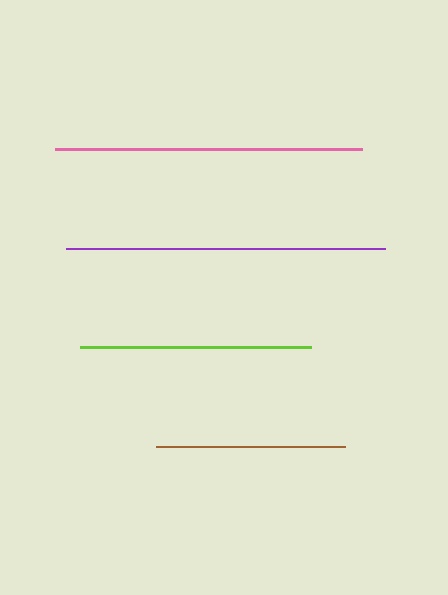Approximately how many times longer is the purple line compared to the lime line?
The purple line is approximately 1.4 times the length of the lime line.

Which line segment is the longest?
The purple line is the longest at approximately 319 pixels.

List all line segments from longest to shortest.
From longest to shortest: purple, pink, lime, brown.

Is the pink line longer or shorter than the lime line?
The pink line is longer than the lime line.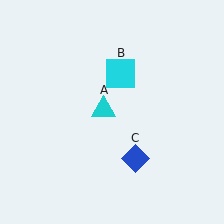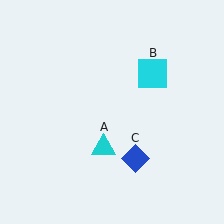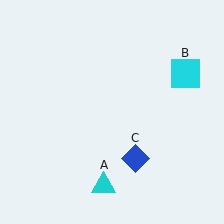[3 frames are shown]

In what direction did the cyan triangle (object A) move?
The cyan triangle (object A) moved down.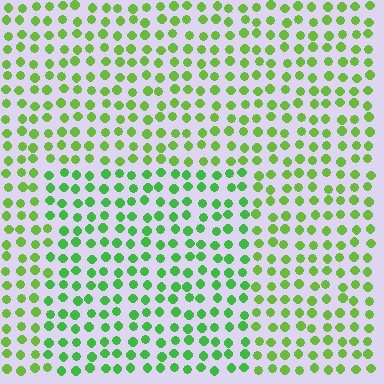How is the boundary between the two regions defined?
The boundary is defined purely by a slight shift in hue (about 24 degrees). Spacing, size, and orientation are identical on both sides.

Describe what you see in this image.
The image is filled with small lime elements in a uniform arrangement. A rectangle-shaped region is visible where the elements are tinted to a slightly different hue, forming a subtle color boundary.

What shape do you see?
I see a rectangle.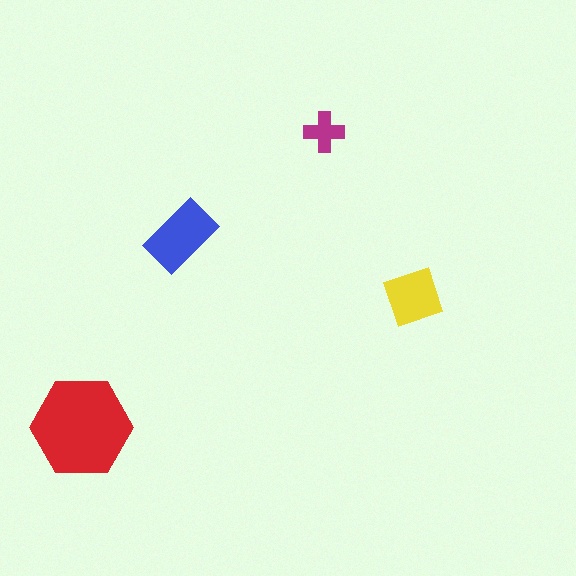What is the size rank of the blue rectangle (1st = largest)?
2nd.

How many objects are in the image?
There are 4 objects in the image.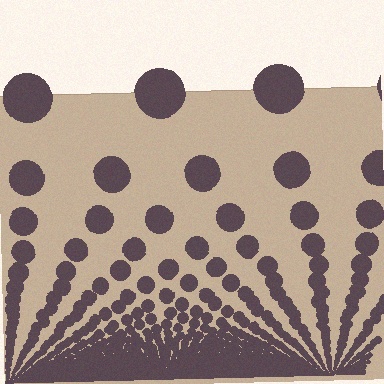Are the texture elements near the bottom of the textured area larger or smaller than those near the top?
Smaller. The gradient is inverted — elements near the bottom are smaller and denser.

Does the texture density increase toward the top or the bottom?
Density increases toward the bottom.